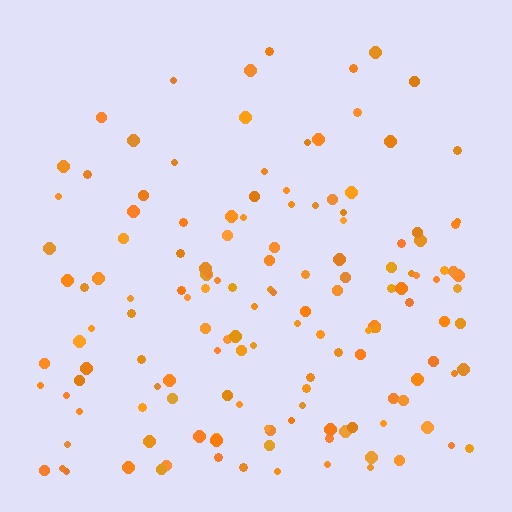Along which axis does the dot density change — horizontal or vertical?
Vertical.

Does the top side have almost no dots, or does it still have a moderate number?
Still a moderate number, just noticeably fewer than the bottom.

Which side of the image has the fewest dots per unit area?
The top.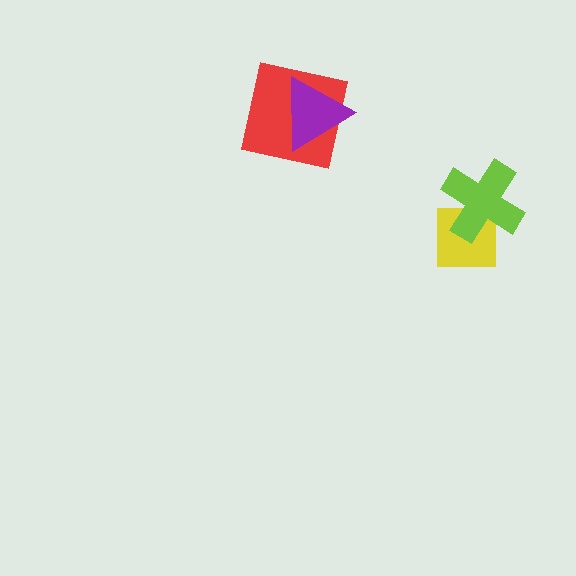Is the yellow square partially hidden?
Yes, it is partially covered by another shape.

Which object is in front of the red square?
The purple triangle is in front of the red square.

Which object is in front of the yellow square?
The lime cross is in front of the yellow square.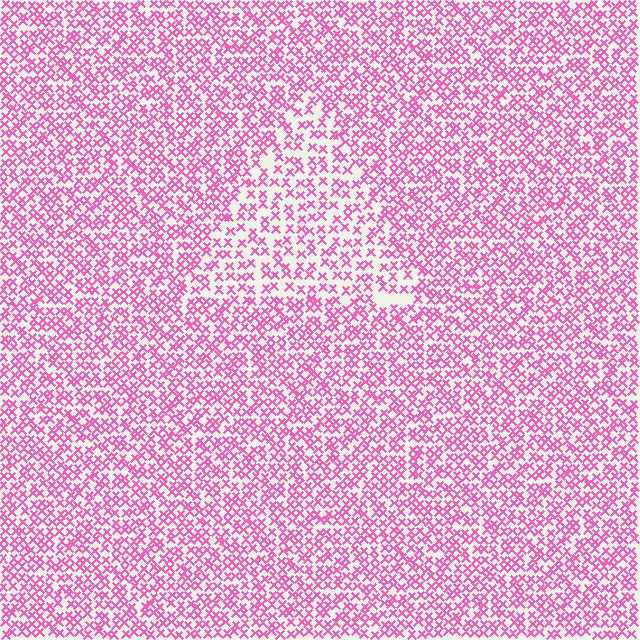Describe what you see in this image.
The image contains small pink elements arranged at two different densities. A triangle-shaped region is visible where the elements are less densely packed than the surrounding area.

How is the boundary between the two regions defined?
The boundary is defined by a change in element density (approximately 1.6x ratio). All elements are the same color, size, and shape.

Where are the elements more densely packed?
The elements are more densely packed outside the triangle boundary.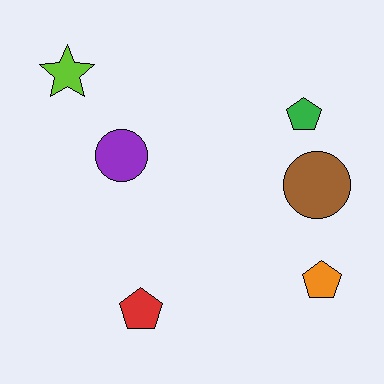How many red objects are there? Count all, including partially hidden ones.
There is 1 red object.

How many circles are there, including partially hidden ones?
There are 2 circles.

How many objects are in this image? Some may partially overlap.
There are 6 objects.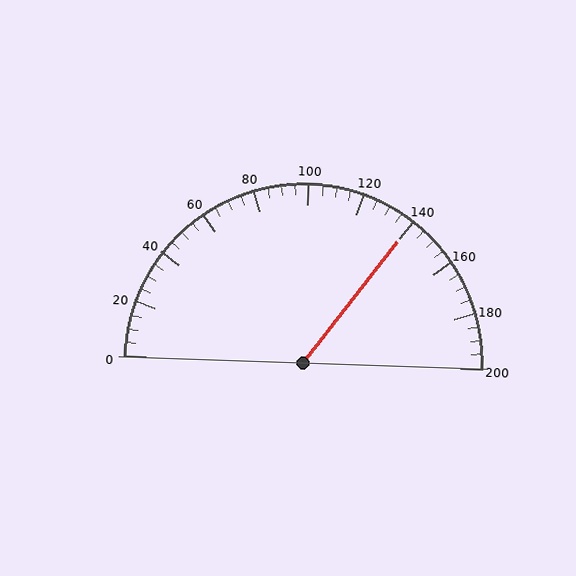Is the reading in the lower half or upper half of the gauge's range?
The reading is in the upper half of the range (0 to 200).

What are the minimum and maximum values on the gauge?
The gauge ranges from 0 to 200.